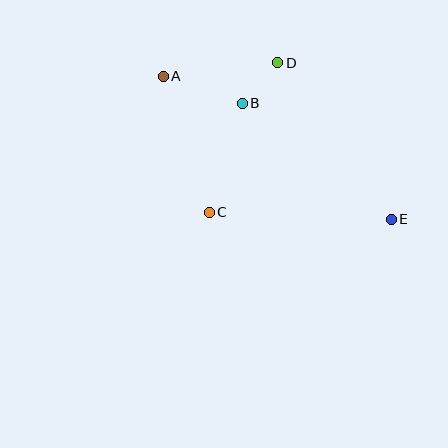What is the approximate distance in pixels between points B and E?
The distance between B and E is approximately 189 pixels.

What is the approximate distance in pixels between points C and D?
The distance between C and D is approximately 164 pixels.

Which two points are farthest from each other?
Points A and E are farthest from each other.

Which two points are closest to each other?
Points B and D are closest to each other.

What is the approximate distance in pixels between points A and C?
The distance between A and C is approximately 144 pixels.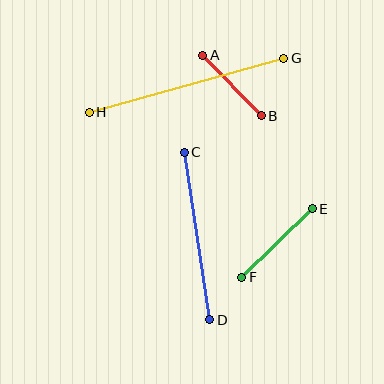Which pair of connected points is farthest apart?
Points G and H are farthest apart.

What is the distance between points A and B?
The distance is approximately 84 pixels.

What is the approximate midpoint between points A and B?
The midpoint is at approximately (232, 85) pixels.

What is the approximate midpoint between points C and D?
The midpoint is at approximately (197, 236) pixels.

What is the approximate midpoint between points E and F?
The midpoint is at approximately (277, 243) pixels.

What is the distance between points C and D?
The distance is approximately 169 pixels.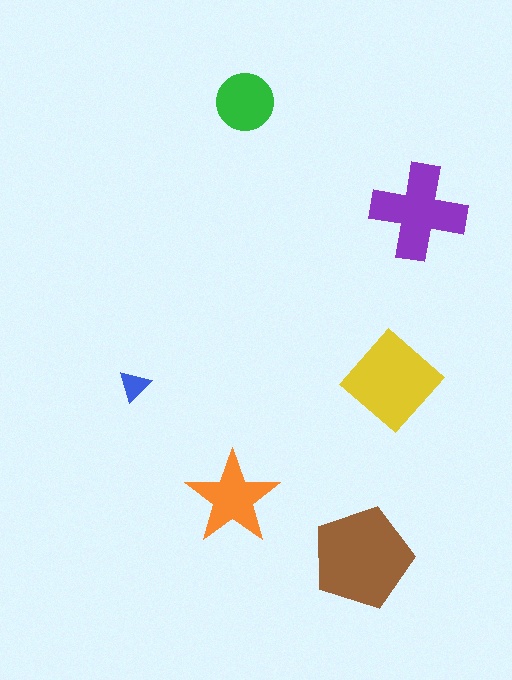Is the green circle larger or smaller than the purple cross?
Smaller.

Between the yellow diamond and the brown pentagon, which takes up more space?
The brown pentagon.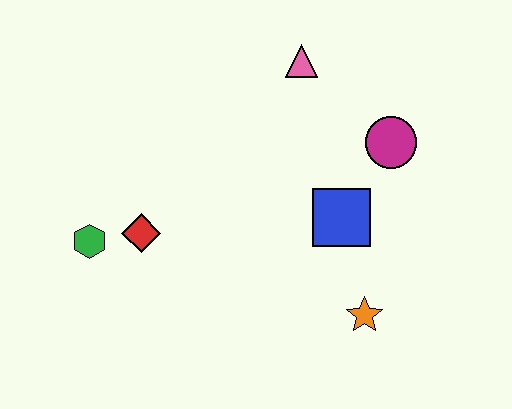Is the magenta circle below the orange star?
No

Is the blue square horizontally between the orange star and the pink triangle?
Yes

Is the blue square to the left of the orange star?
Yes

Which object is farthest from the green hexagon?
The magenta circle is farthest from the green hexagon.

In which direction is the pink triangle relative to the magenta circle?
The pink triangle is to the left of the magenta circle.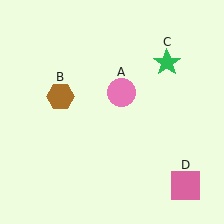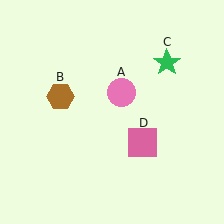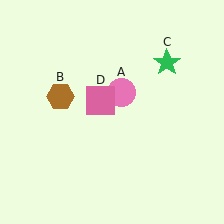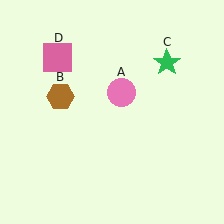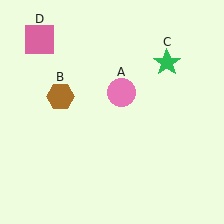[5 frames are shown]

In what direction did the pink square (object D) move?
The pink square (object D) moved up and to the left.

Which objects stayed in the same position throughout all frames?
Pink circle (object A) and brown hexagon (object B) and green star (object C) remained stationary.